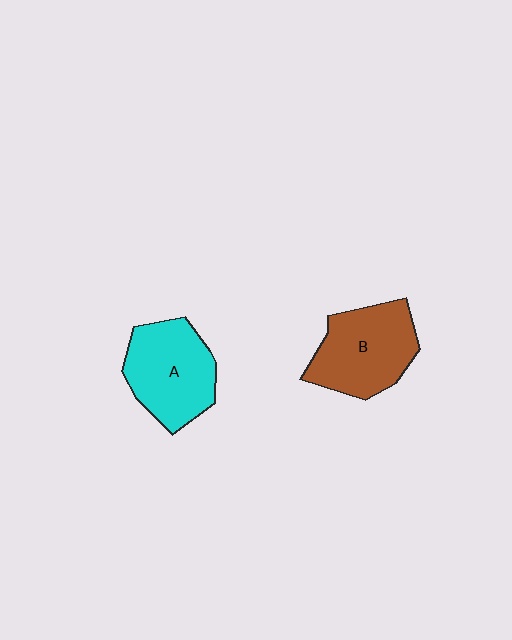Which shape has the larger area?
Shape B (brown).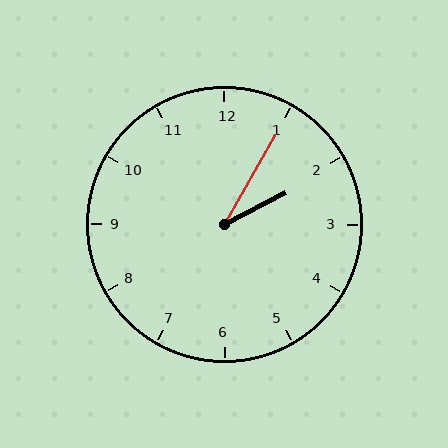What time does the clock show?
2:05.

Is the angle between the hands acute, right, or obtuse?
It is acute.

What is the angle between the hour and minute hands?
Approximately 32 degrees.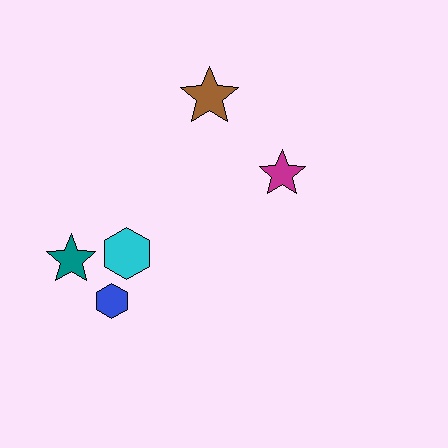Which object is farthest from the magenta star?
The teal star is farthest from the magenta star.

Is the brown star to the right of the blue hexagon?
Yes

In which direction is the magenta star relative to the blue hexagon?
The magenta star is to the right of the blue hexagon.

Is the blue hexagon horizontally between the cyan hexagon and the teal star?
Yes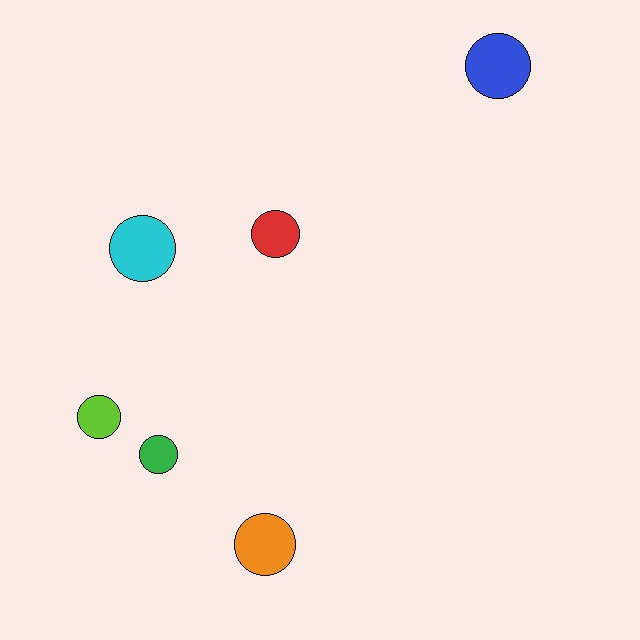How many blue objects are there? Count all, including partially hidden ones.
There is 1 blue object.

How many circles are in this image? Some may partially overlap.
There are 6 circles.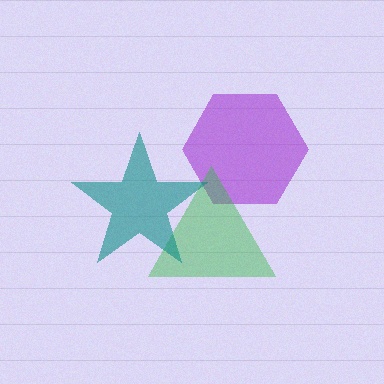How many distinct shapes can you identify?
There are 3 distinct shapes: a purple hexagon, a green triangle, a teal star.